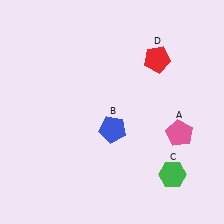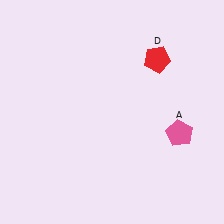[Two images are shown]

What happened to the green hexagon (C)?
The green hexagon (C) was removed in Image 2. It was in the bottom-right area of Image 1.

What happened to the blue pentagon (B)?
The blue pentagon (B) was removed in Image 2. It was in the bottom-right area of Image 1.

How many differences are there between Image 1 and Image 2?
There are 2 differences between the two images.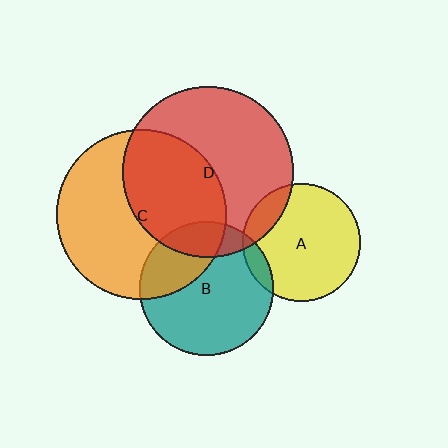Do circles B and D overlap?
Yes.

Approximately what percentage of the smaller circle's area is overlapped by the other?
Approximately 15%.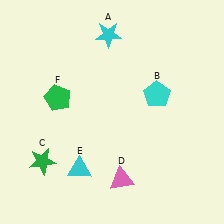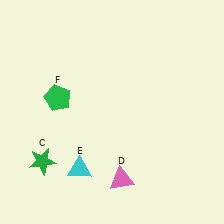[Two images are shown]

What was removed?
The cyan pentagon (B), the cyan star (A) were removed in Image 2.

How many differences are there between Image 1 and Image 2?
There are 2 differences between the two images.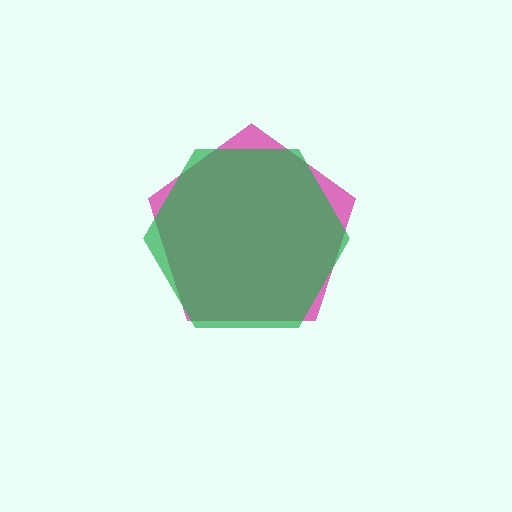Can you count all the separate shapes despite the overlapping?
Yes, there are 2 separate shapes.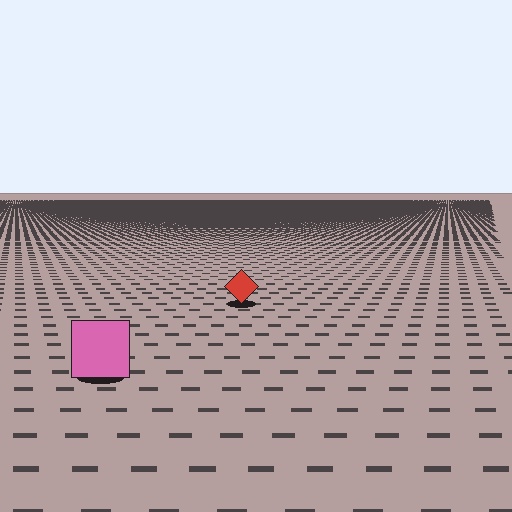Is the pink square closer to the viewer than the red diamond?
Yes. The pink square is closer — you can tell from the texture gradient: the ground texture is coarser near it.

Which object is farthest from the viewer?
The red diamond is farthest from the viewer. It appears smaller and the ground texture around it is denser.